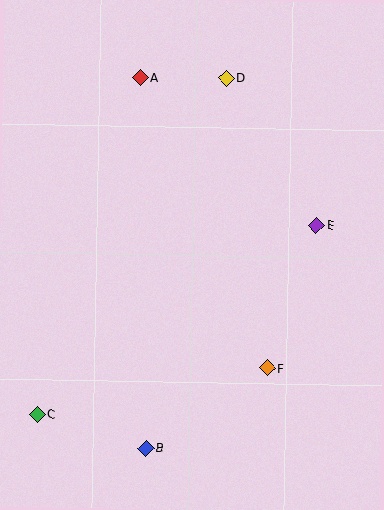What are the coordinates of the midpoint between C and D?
The midpoint between C and D is at (132, 246).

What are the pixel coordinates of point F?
Point F is at (267, 368).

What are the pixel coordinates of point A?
Point A is at (140, 78).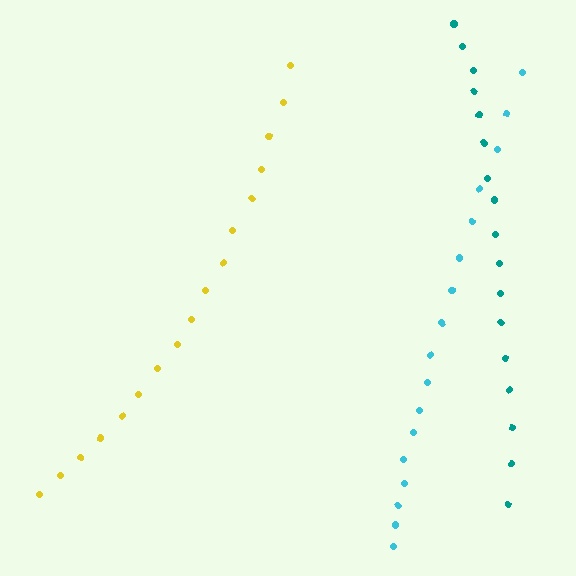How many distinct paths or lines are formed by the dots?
There are 3 distinct paths.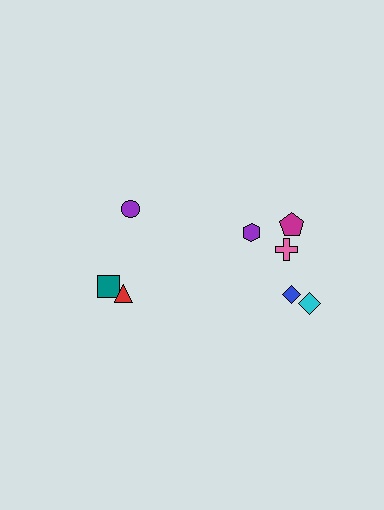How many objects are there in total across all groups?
There are 8 objects.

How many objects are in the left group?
There are 3 objects.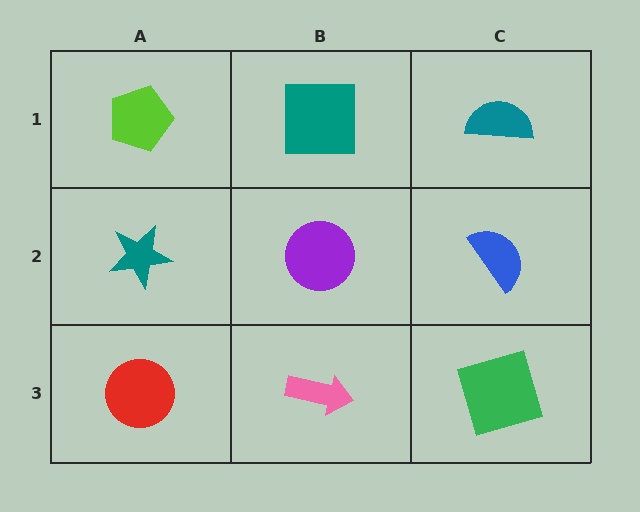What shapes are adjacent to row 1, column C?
A blue semicircle (row 2, column C), a teal square (row 1, column B).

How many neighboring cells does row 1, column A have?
2.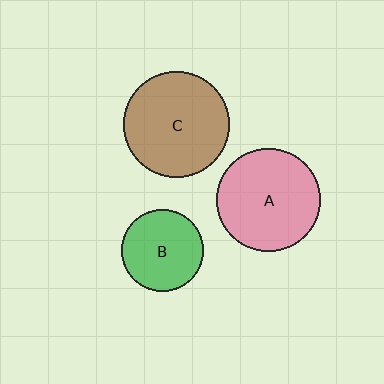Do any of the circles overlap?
No, none of the circles overlap.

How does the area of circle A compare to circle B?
Approximately 1.6 times.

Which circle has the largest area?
Circle C (brown).